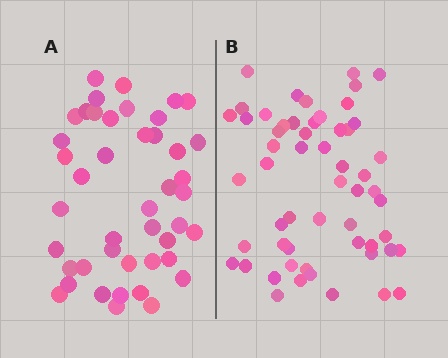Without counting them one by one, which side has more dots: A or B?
Region B (the right region) has more dots.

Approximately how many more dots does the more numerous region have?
Region B has roughly 12 or so more dots than region A.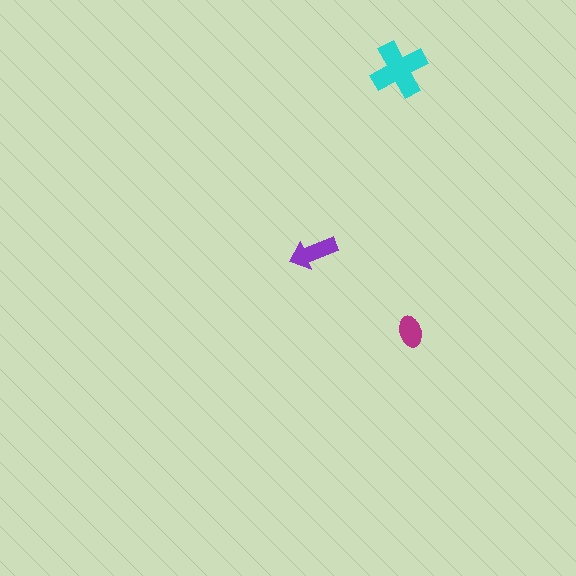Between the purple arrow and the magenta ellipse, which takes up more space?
The purple arrow.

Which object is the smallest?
The magenta ellipse.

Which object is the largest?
The cyan cross.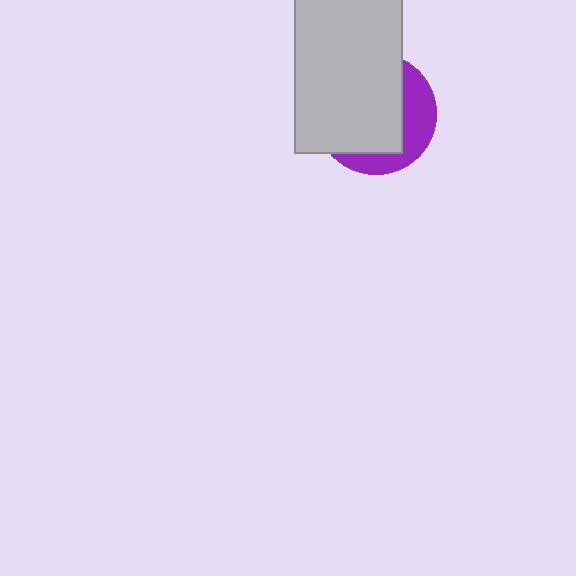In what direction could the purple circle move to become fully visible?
The purple circle could move toward the lower-right. That would shift it out from behind the light gray rectangle entirely.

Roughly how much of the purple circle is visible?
A small part of it is visible (roughly 33%).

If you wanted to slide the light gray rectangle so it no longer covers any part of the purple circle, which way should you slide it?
Slide it toward the upper-left — that is the most direct way to separate the two shapes.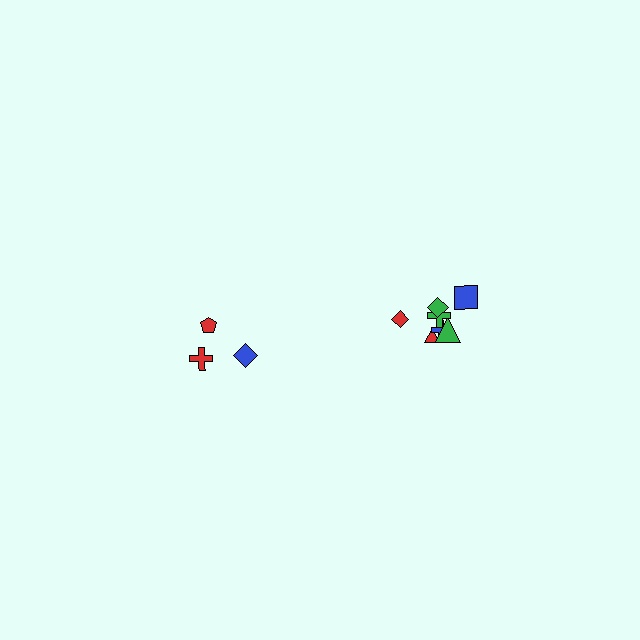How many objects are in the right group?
There are 7 objects.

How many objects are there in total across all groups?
There are 10 objects.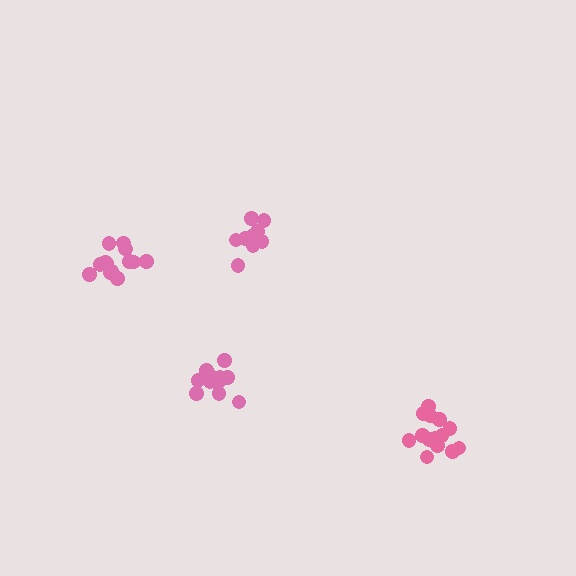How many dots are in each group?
Group 1: 12 dots, Group 2: 11 dots, Group 3: 14 dots, Group 4: 13 dots (50 total).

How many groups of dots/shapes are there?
There are 4 groups.